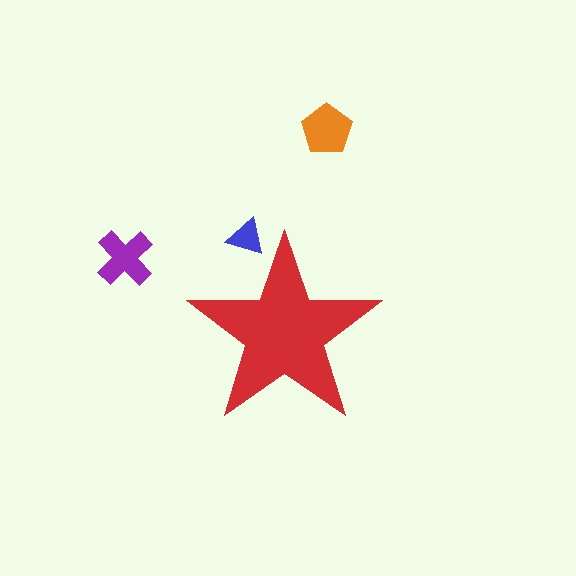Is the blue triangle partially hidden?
Yes, the blue triangle is partially hidden behind the red star.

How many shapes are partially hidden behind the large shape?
1 shape is partially hidden.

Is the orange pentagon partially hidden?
No, the orange pentagon is fully visible.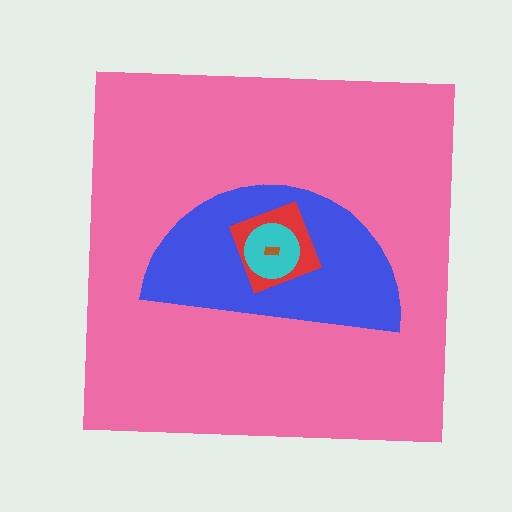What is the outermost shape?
The pink square.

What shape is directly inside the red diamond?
The cyan circle.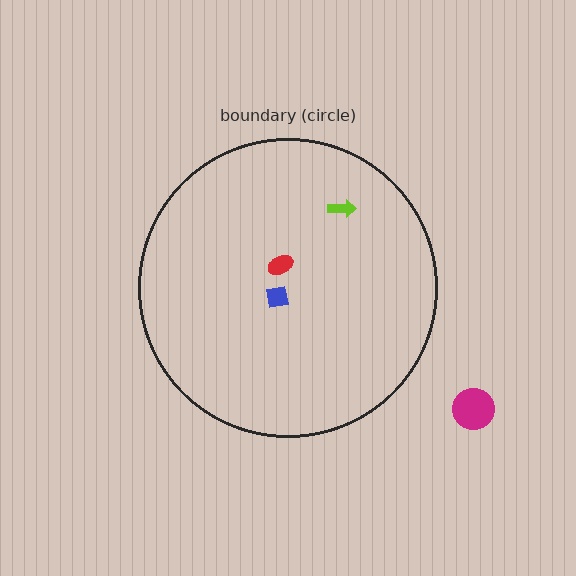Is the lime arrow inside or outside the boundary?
Inside.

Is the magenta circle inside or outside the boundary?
Outside.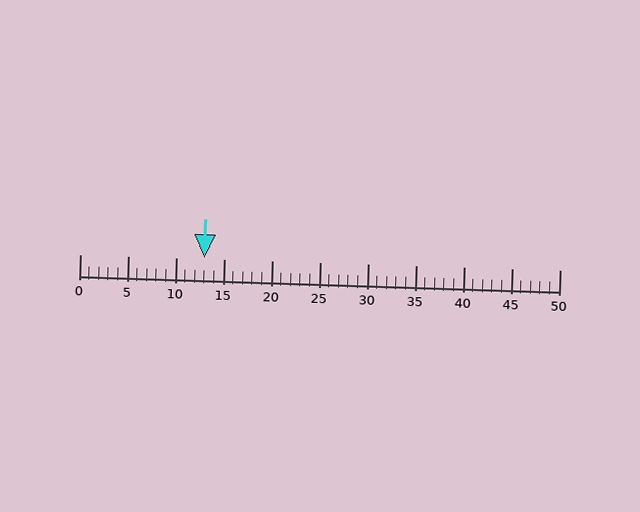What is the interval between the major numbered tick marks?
The major tick marks are spaced 5 units apart.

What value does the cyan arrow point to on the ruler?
The cyan arrow points to approximately 13.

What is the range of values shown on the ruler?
The ruler shows values from 0 to 50.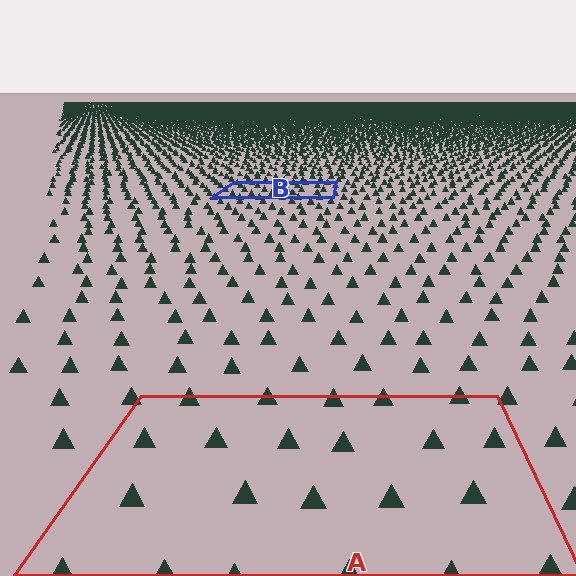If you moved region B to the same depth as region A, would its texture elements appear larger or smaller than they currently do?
They would appear larger. At a closer depth, the same texture elements are projected at a bigger on-screen size.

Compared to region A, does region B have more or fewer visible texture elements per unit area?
Region B has more texture elements per unit area — they are packed more densely because it is farther away.